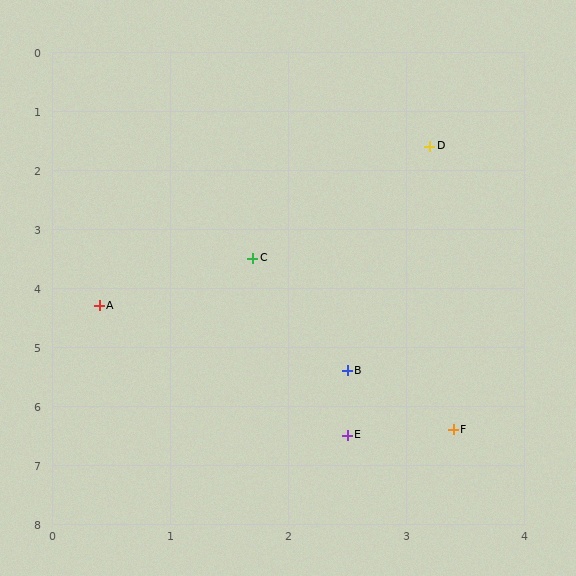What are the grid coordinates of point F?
Point F is at approximately (3.4, 6.4).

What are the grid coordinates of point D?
Point D is at approximately (3.2, 1.6).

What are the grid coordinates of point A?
Point A is at approximately (0.4, 4.3).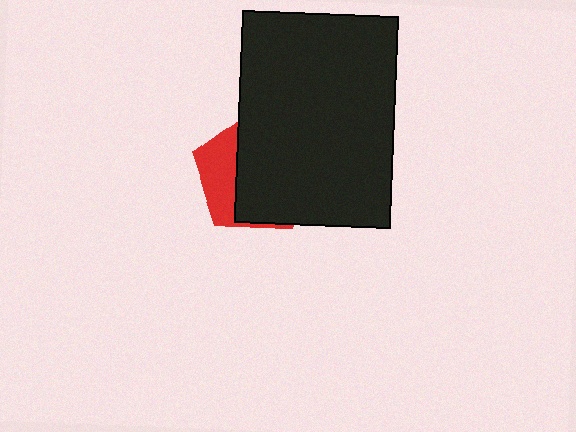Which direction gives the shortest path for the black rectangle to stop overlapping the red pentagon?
Moving right gives the shortest separation.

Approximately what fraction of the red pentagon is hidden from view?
Roughly 69% of the red pentagon is hidden behind the black rectangle.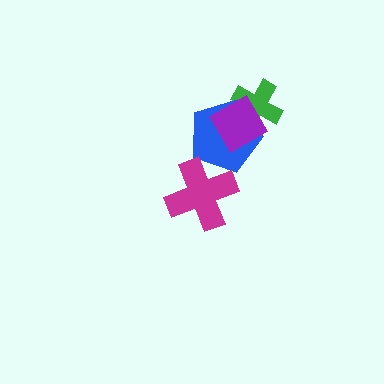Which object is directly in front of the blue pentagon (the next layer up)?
The magenta cross is directly in front of the blue pentagon.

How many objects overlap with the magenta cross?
1 object overlaps with the magenta cross.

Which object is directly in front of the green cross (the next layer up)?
The blue pentagon is directly in front of the green cross.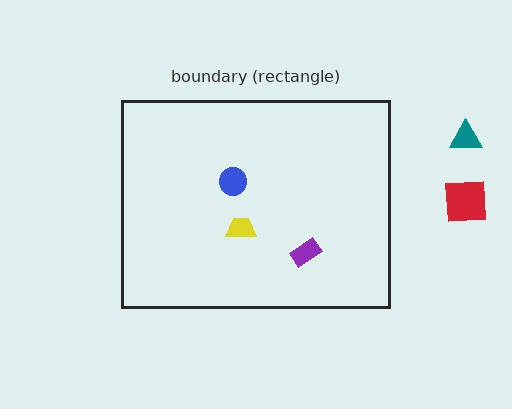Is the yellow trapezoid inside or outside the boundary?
Inside.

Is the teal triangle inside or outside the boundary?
Outside.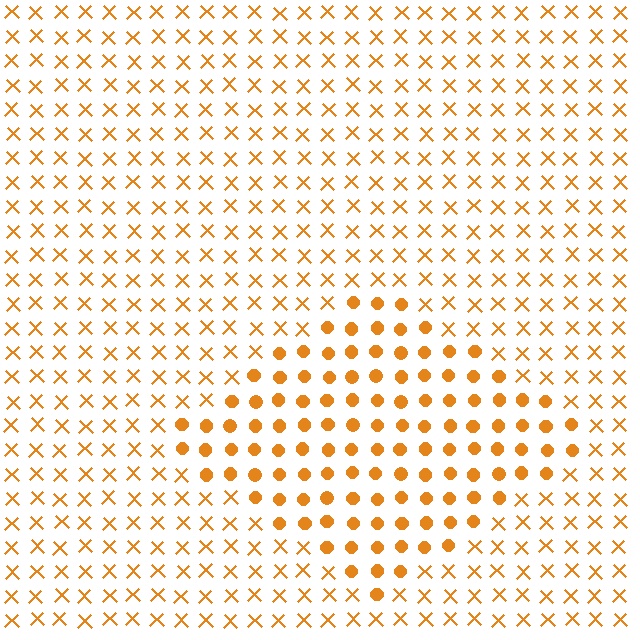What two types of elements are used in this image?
The image uses circles inside the diamond region and X marks outside it.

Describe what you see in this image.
The image is filled with small orange elements arranged in a uniform grid. A diamond-shaped region contains circles, while the surrounding area contains X marks. The boundary is defined purely by the change in element shape.